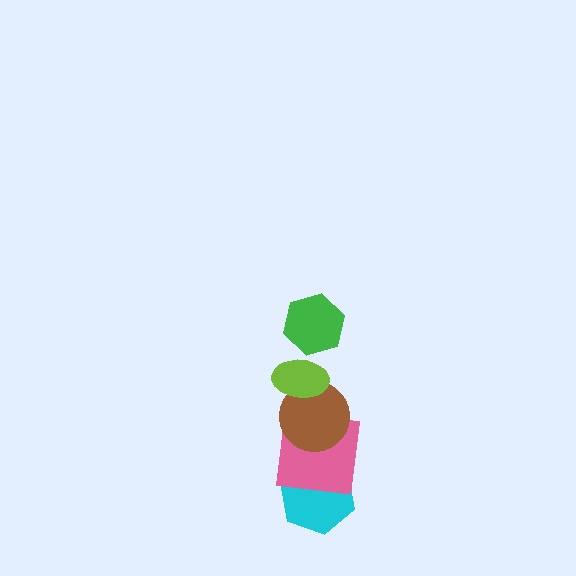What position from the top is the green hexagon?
The green hexagon is 1st from the top.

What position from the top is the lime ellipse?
The lime ellipse is 2nd from the top.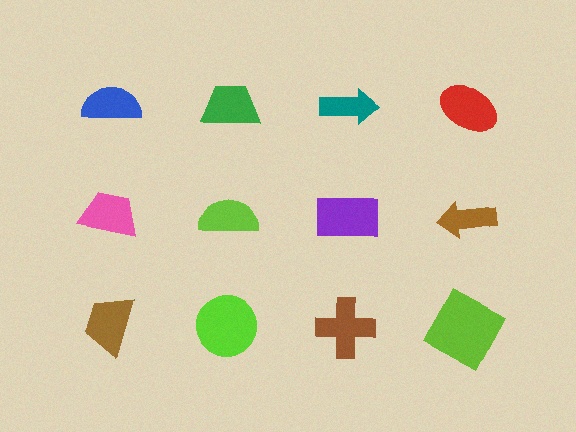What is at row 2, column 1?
A pink trapezoid.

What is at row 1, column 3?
A teal arrow.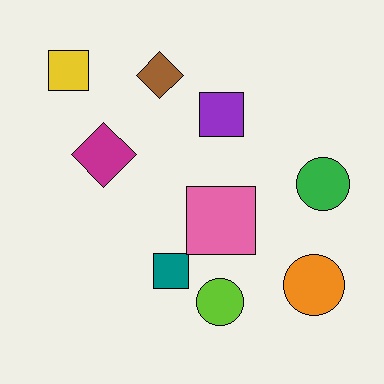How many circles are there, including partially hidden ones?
There are 3 circles.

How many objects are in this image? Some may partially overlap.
There are 9 objects.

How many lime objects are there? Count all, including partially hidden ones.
There is 1 lime object.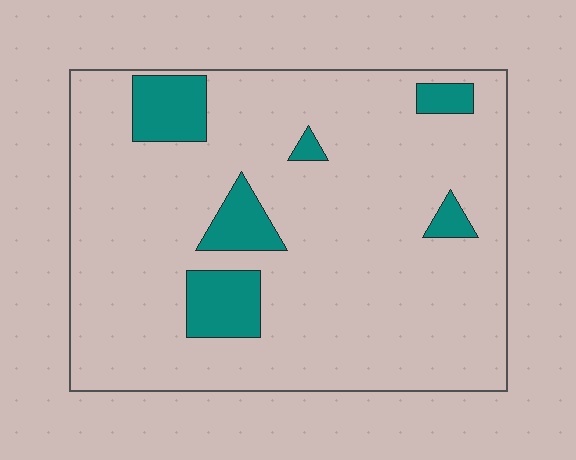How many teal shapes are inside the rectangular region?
6.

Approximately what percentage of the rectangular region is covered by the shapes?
Approximately 15%.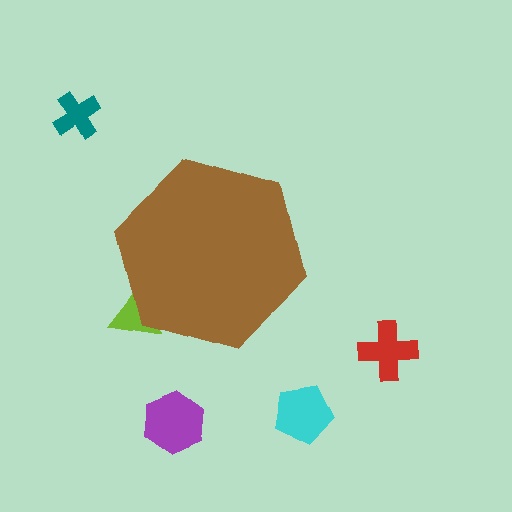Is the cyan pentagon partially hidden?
No, the cyan pentagon is fully visible.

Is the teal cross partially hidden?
No, the teal cross is fully visible.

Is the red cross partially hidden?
No, the red cross is fully visible.